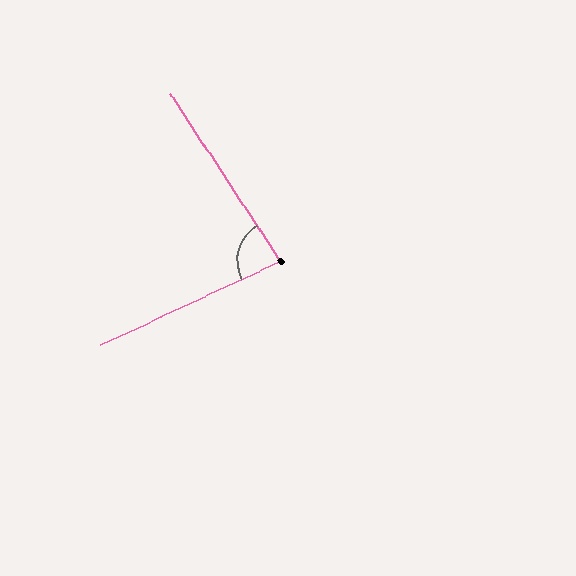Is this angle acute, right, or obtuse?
It is acute.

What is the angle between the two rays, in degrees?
Approximately 82 degrees.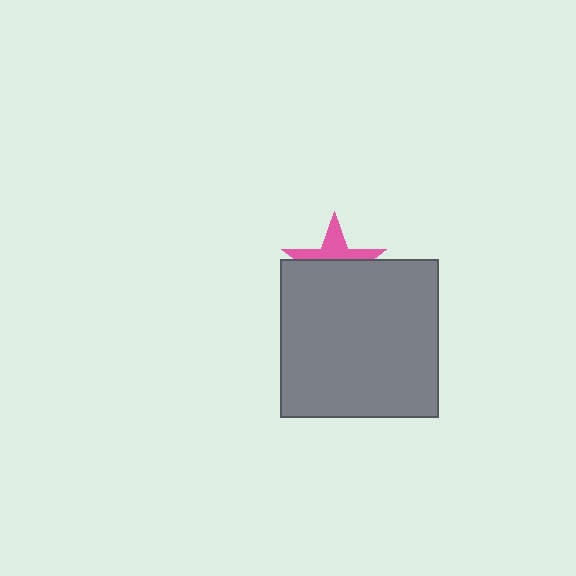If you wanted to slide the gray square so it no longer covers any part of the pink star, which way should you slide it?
Slide it down — that is the most direct way to separate the two shapes.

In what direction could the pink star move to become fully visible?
The pink star could move up. That would shift it out from behind the gray square entirely.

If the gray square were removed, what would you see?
You would see the complete pink star.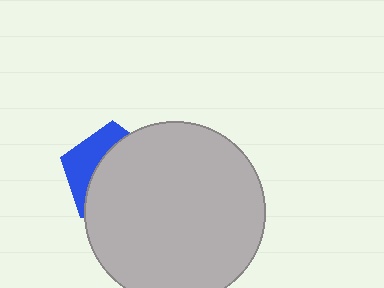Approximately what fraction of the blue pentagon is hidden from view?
Roughly 67% of the blue pentagon is hidden behind the light gray circle.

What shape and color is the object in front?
The object in front is a light gray circle.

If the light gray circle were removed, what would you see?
You would see the complete blue pentagon.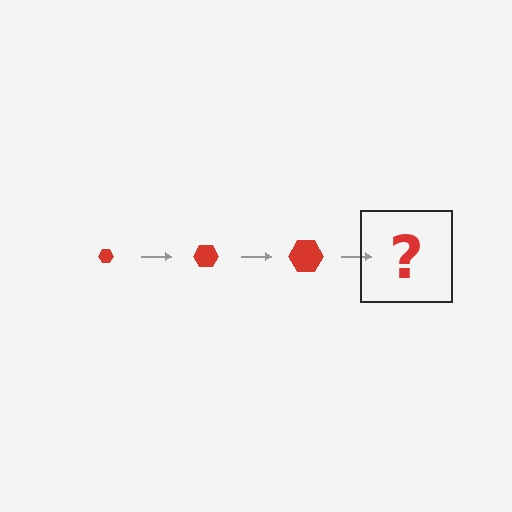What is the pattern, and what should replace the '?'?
The pattern is that the hexagon gets progressively larger each step. The '?' should be a red hexagon, larger than the previous one.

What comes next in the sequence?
The next element should be a red hexagon, larger than the previous one.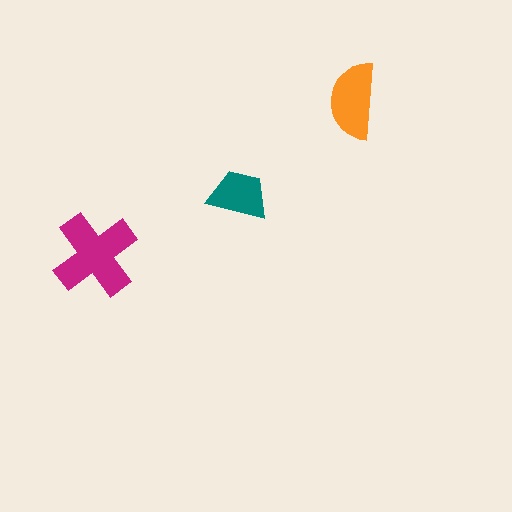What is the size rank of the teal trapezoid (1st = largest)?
3rd.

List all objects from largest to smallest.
The magenta cross, the orange semicircle, the teal trapezoid.